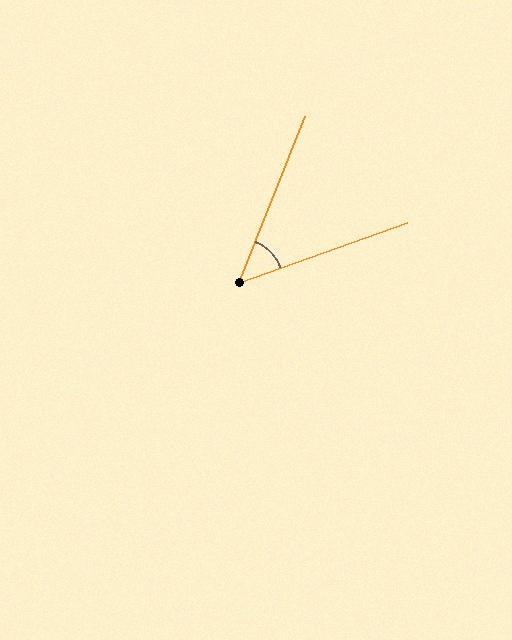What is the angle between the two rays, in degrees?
Approximately 48 degrees.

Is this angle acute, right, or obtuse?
It is acute.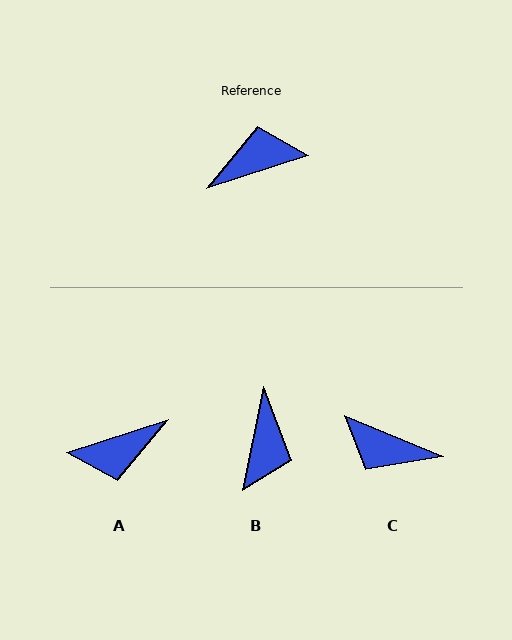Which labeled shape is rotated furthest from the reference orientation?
A, about 180 degrees away.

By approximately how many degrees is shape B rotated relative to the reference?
Approximately 119 degrees clockwise.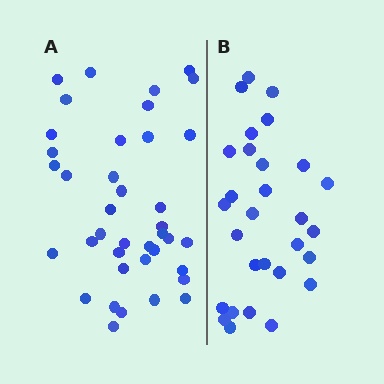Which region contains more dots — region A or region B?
Region A (the left region) has more dots.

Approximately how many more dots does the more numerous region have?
Region A has roughly 10 or so more dots than region B.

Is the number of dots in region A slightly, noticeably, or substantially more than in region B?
Region A has noticeably more, but not dramatically so. The ratio is roughly 1.3 to 1.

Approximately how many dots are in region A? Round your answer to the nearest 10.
About 40 dots. (The exact count is 39, which rounds to 40.)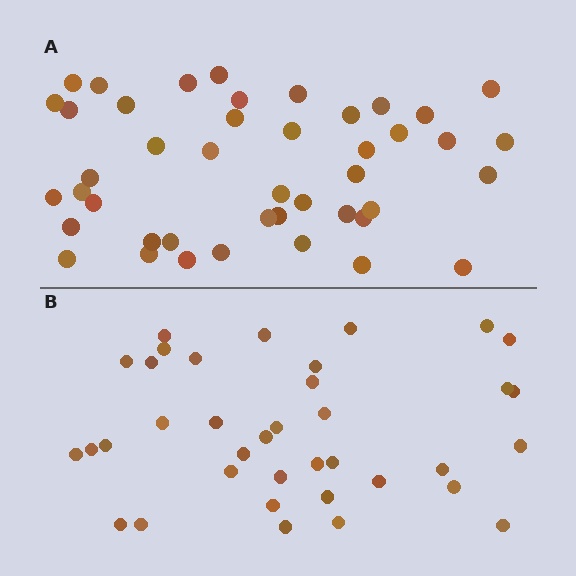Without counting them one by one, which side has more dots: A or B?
Region A (the top region) has more dots.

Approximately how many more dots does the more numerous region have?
Region A has roughly 8 or so more dots than region B.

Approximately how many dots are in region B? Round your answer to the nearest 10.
About 40 dots. (The exact count is 37, which rounds to 40.)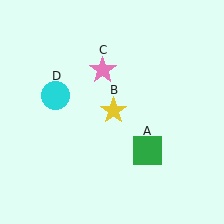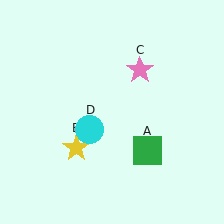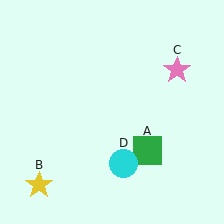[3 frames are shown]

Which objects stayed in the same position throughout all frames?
Green square (object A) remained stationary.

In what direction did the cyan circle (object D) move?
The cyan circle (object D) moved down and to the right.